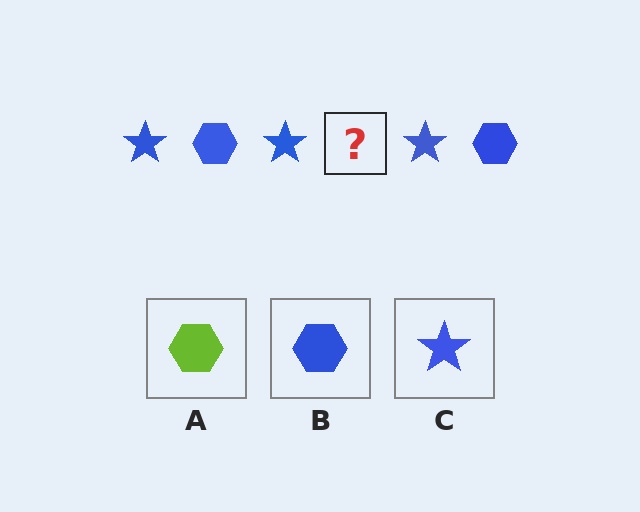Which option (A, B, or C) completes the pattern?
B.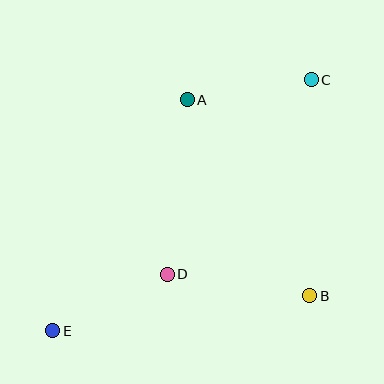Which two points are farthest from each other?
Points C and E are farthest from each other.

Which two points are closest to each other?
Points A and C are closest to each other.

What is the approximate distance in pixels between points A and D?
The distance between A and D is approximately 176 pixels.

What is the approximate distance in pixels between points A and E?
The distance between A and E is approximately 268 pixels.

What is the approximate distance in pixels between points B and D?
The distance between B and D is approximately 144 pixels.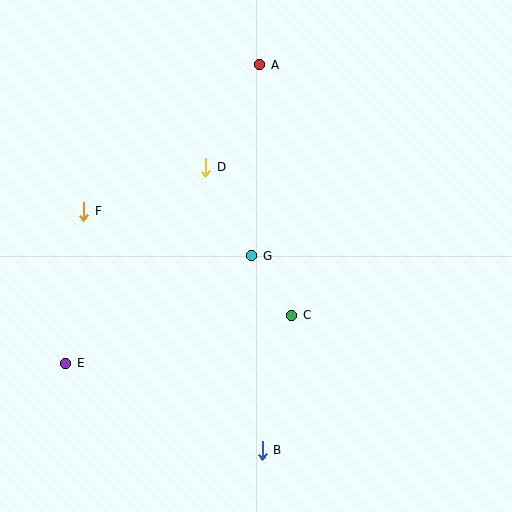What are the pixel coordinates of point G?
Point G is at (252, 256).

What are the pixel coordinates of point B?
Point B is at (262, 450).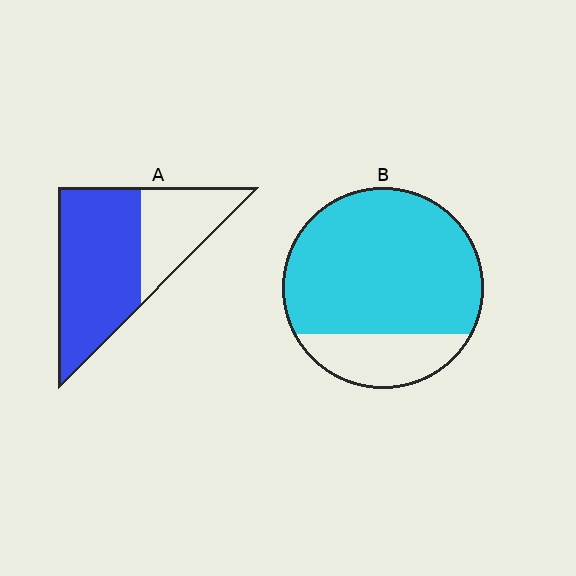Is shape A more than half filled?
Yes.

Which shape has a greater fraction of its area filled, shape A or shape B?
Shape B.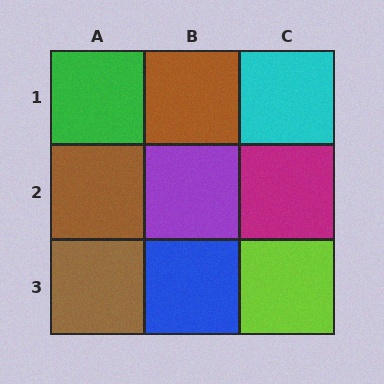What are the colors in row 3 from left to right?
Brown, blue, lime.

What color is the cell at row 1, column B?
Brown.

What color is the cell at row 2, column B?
Purple.